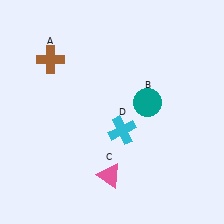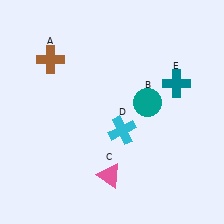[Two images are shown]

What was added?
A teal cross (E) was added in Image 2.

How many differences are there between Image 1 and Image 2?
There is 1 difference between the two images.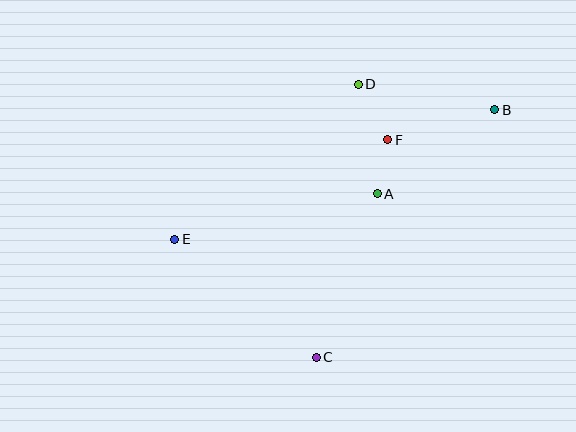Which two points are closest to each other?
Points A and F are closest to each other.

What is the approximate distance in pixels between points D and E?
The distance between D and E is approximately 240 pixels.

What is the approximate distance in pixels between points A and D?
The distance between A and D is approximately 111 pixels.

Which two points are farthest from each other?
Points B and E are farthest from each other.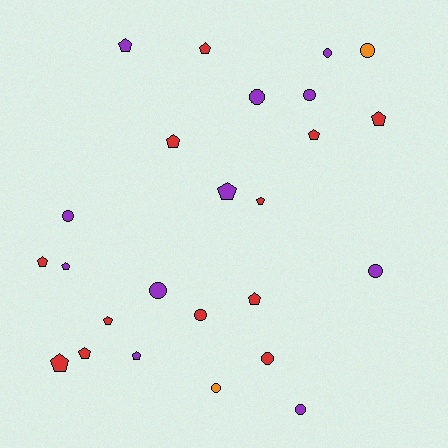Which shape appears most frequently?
Pentagon, with 14 objects.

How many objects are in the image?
There are 25 objects.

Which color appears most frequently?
Red, with 12 objects.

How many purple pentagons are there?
There are 4 purple pentagons.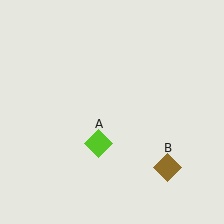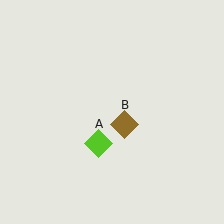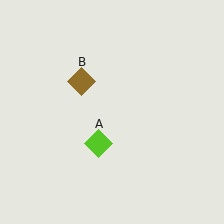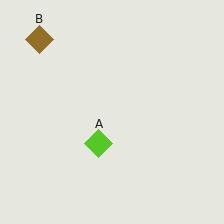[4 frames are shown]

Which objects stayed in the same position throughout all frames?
Lime diamond (object A) remained stationary.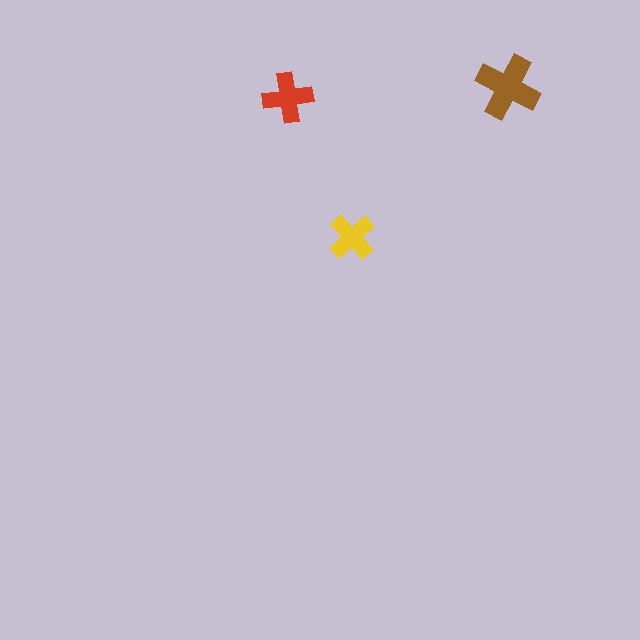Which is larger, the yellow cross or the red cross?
The red one.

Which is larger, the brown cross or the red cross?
The brown one.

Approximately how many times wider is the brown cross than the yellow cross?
About 1.5 times wider.